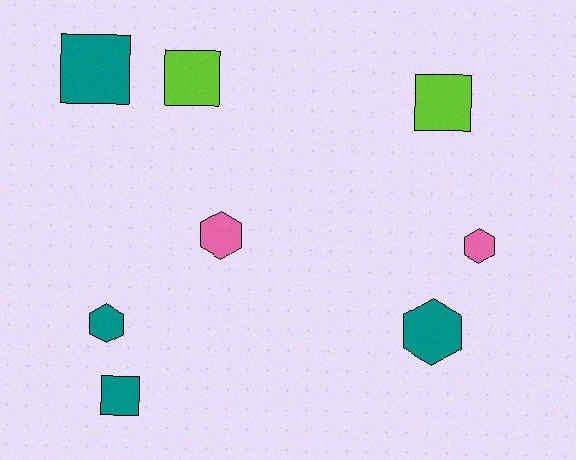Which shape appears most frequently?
Hexagon, with 4 objects.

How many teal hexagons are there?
There are 2 teal hexagons.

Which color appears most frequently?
Teal, with 4 objects.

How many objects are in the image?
There are 8 objects.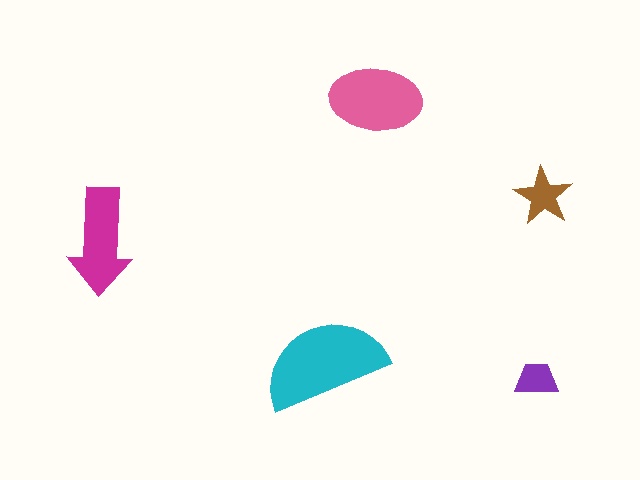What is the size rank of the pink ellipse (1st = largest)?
2nd.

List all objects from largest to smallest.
The cyan semicircle, the pink ellipse, the magenta arrow, the brown star, the purple trapezoid.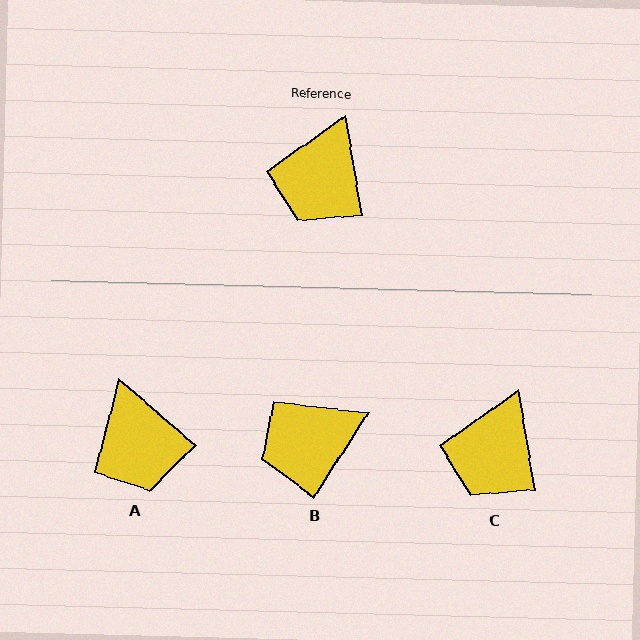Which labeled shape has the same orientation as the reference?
C.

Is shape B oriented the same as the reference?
No, it is off by about 42 degrees.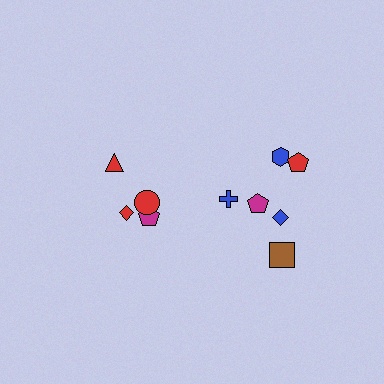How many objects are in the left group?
There are 4 objects.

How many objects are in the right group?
There are 6 objects.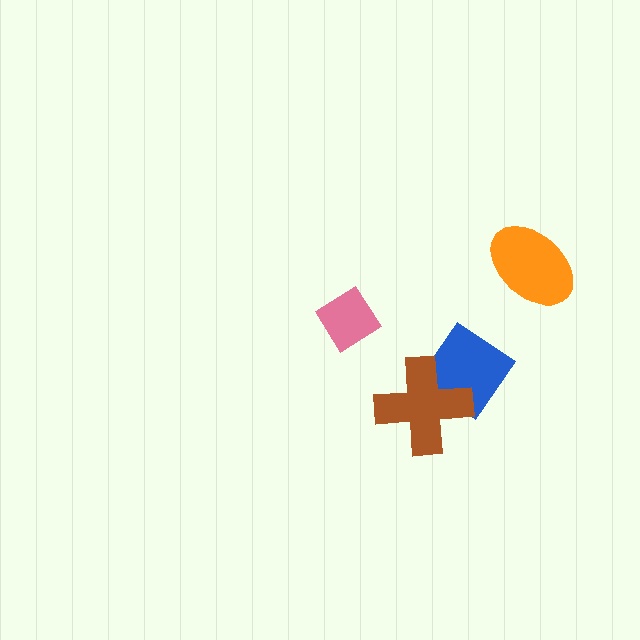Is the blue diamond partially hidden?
Yes, it is partially covered by another shape.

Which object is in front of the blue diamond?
The brown cross is in front of the blue diamond.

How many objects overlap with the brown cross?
1 object overlaps with the brown cross.